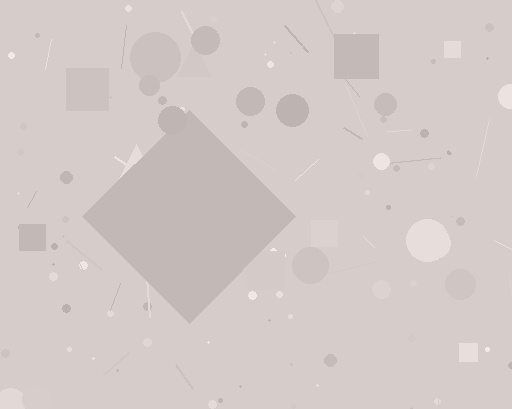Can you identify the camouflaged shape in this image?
The camouflaged shape is a diamond.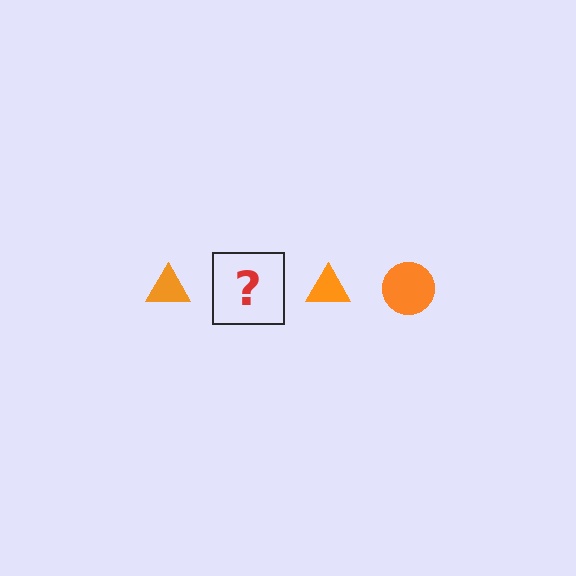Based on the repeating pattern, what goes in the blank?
The blank should be an orange circle.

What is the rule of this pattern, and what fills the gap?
The rule is that the pattern cycles through triangle, circle shapes in orange. The gap should be filled with an orange circle.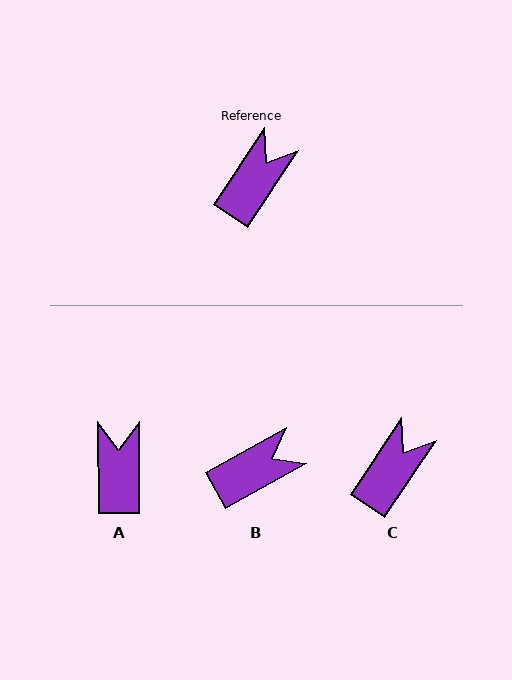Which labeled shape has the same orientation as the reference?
C.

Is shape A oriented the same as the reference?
No, it is off by about 34 degrees.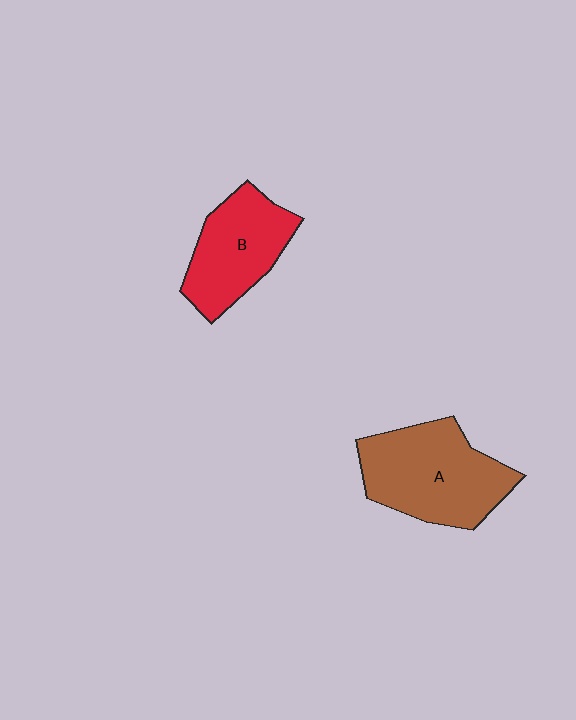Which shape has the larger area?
Shape A (brown).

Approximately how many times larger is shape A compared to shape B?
Approximately 1.3 times.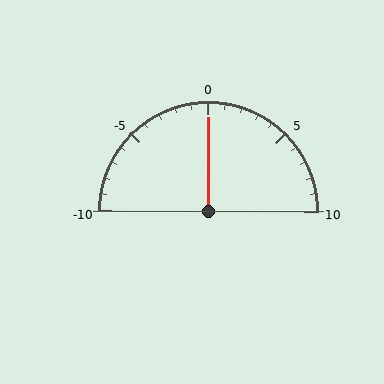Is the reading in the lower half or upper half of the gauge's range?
The reading is in the upper half of the range (-10 to 10).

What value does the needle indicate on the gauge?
The needle indicates approximately 0.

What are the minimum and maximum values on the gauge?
The gauge ranges from -10 to 10.